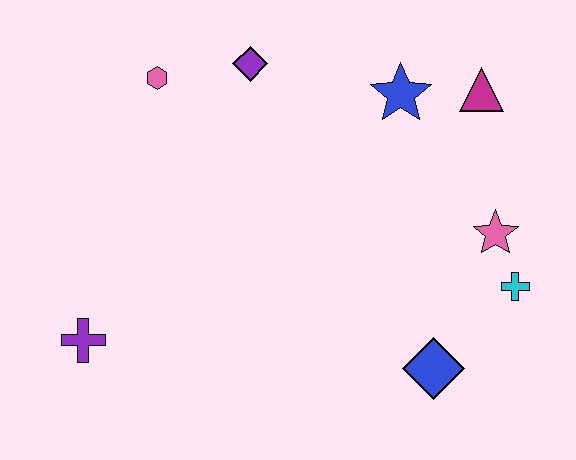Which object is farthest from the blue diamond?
The pink hexagon is farthest from the blue diamond.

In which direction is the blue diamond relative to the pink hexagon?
The blue diamond is below the pink hexagon.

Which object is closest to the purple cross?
The pink hexagon is closest to the purple cross.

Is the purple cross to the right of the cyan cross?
No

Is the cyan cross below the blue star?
Yes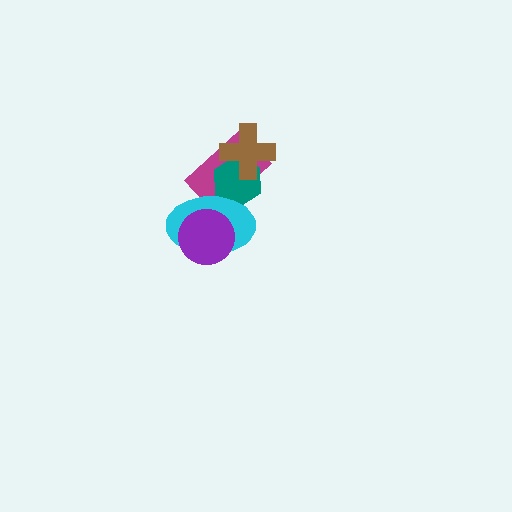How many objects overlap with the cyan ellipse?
3 objects overlap with the cyan ellipse.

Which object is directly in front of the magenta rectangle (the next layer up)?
The teal hexagon is directly in front of the magenta rectangle.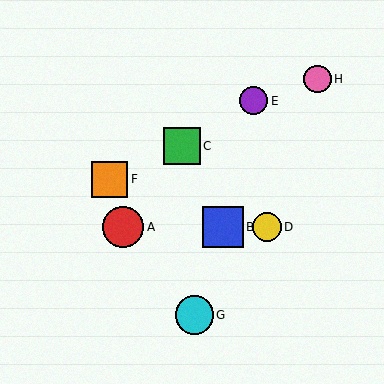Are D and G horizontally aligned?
No, D is at y≈227 and G is at y≈315.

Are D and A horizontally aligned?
Yes, both are at y≈227.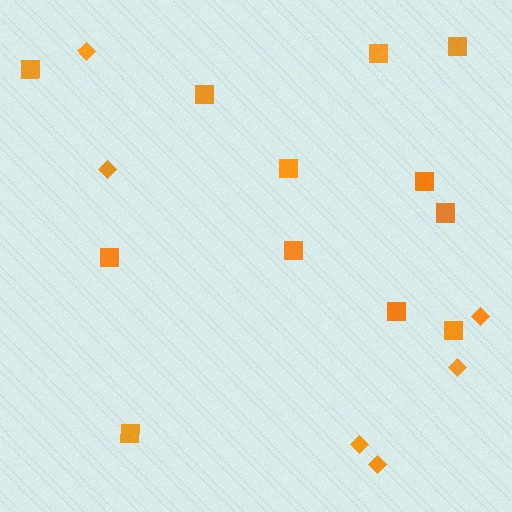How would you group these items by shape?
There are 2 groups: one group of squares (12) and one group of diamonds (6).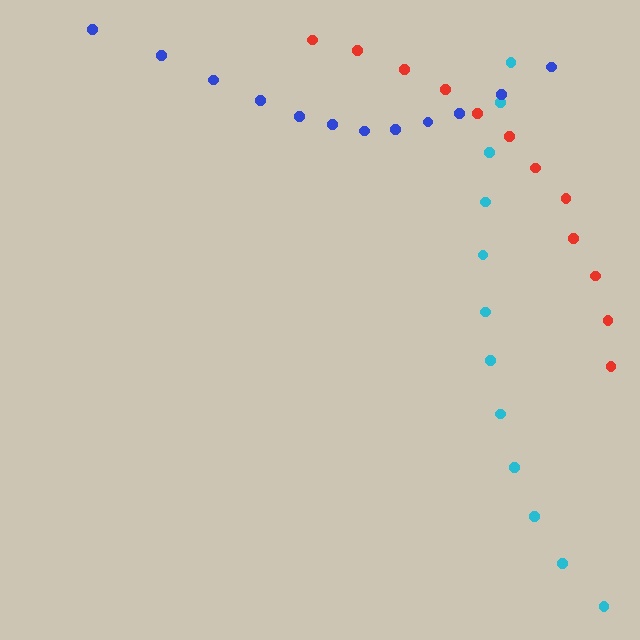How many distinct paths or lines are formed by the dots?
There are 3 distinct paths.